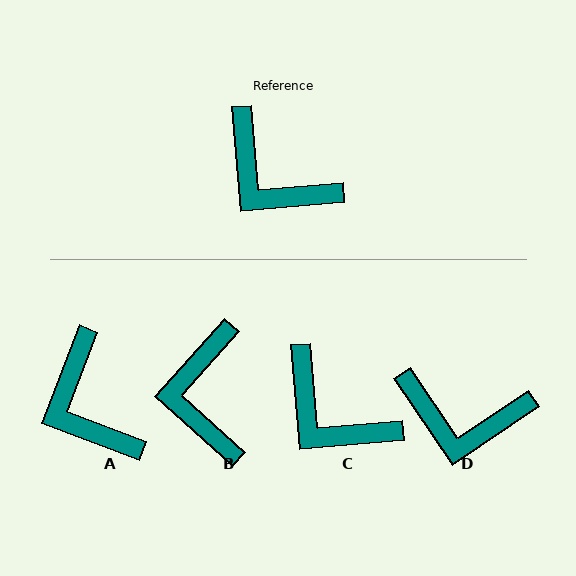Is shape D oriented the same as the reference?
No, it is off by about 29 degrees.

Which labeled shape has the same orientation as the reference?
C.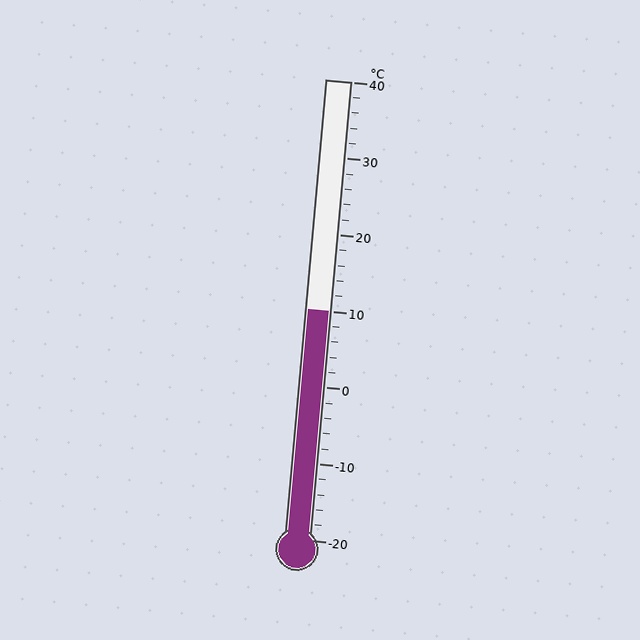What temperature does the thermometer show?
The thermometer shows approximately 10°C.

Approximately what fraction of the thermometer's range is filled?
The thermometer is filled to approximately 50% of its range.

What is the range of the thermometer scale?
The thermometer scale ranges from -20°C to 40°C.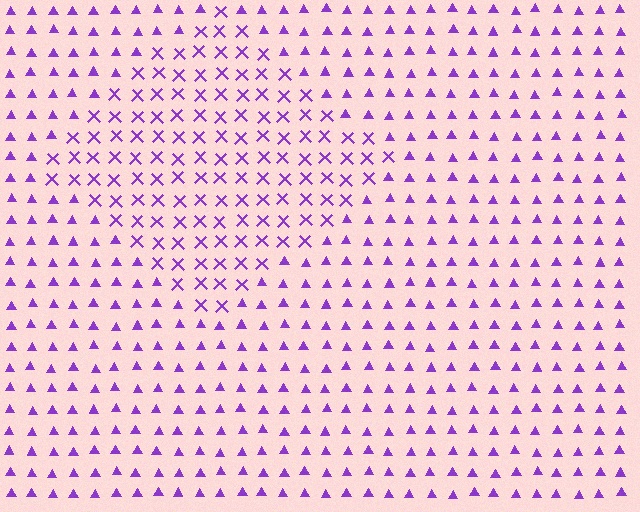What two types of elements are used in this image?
The image uses X marks inside the diamond region and triangles outside it.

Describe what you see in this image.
The image is filled with small purple elements arranged in a uniform grid. A diamond-shaped region contains X marks, while the surrounding area contains triangles. The boundary is defined purely by the change in element shape.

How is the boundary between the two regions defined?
The boundary is defined by a change in element shape: X marks inside vs. triangles outside. All elements share the same color and spacing.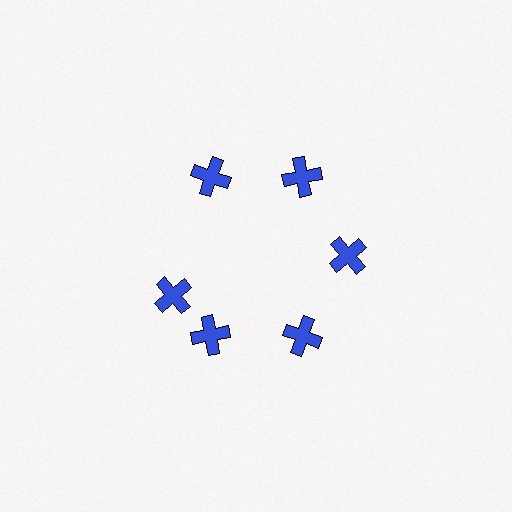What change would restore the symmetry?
The symmetry would be restored by rotating it back into even spacing with its neighbors so that all 6 crosses sit at equal angles and equal distance from the center.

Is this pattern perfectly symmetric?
No. The 6 blue crosses are arranged in a ring, but one element near the 9 o'clock position is rotated out of alignment along the ring, breaking the 6-fold rotational symmetry.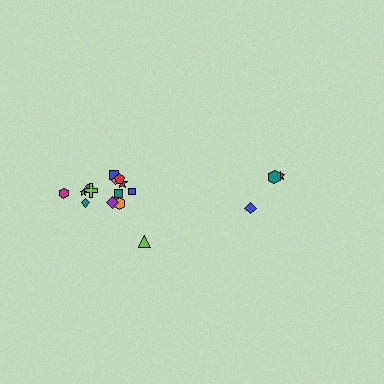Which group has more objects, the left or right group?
The left group.